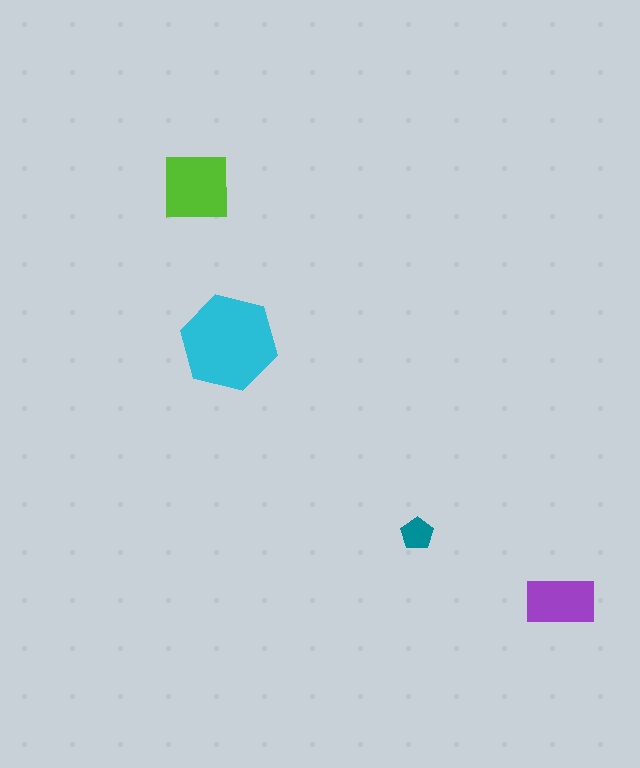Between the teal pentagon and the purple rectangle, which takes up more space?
The purple rectangle.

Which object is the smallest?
The teal pentagon.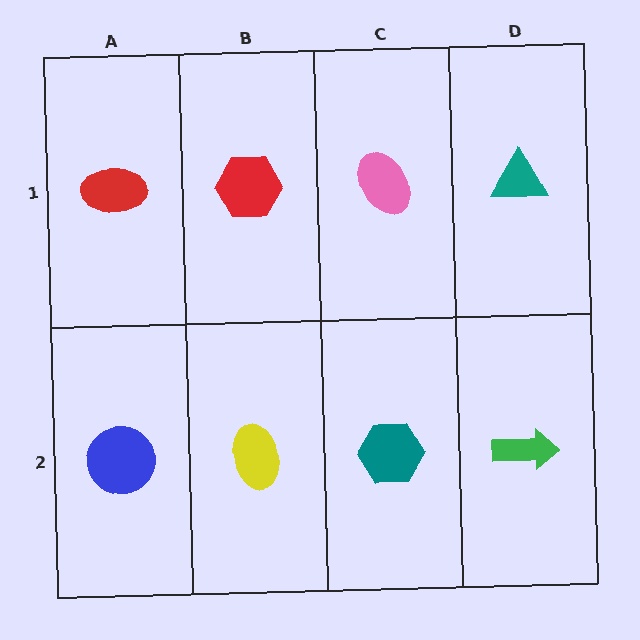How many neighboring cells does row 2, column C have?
3.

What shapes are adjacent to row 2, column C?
A pink ellipse (row 1, column C), a yellow ellipse (row 2, column B), a green arrow (row 2, column D).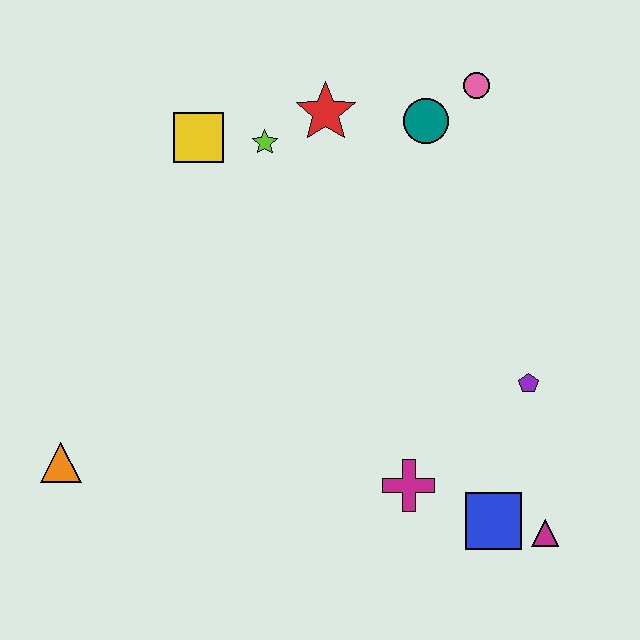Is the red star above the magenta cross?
Yes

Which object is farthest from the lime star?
The magenta triangle is farthest from the lime star.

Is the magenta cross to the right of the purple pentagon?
No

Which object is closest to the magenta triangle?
The blue square is closest to the magenta triangle.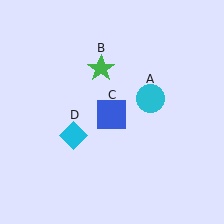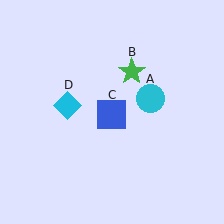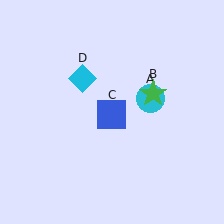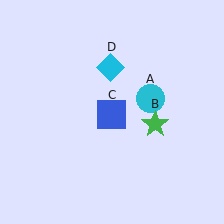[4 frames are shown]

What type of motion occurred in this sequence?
The green star (object B), cyan diamond (object D) rotated clockwise around the center of the scene.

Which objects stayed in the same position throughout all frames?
Cyan circle (object A) and blue square (object C) remained stationary.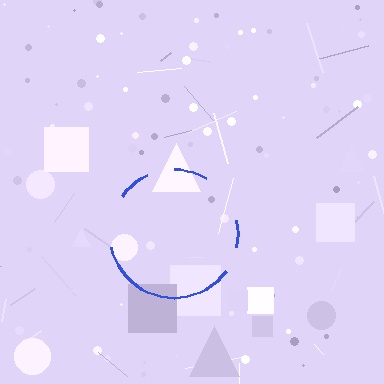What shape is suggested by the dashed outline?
The dashed outline suggests a circle.